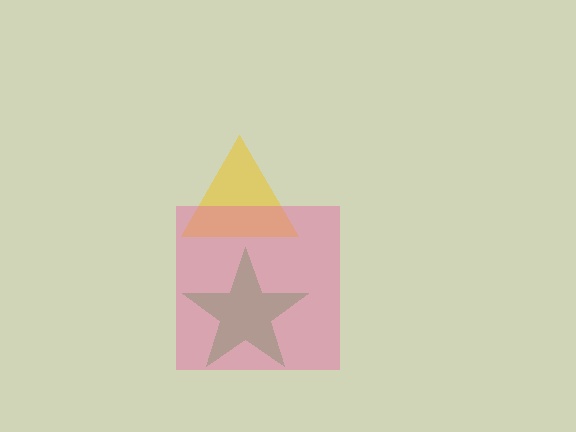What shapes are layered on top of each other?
The layered shapes are: a yellow triangle, a green star, a pink square.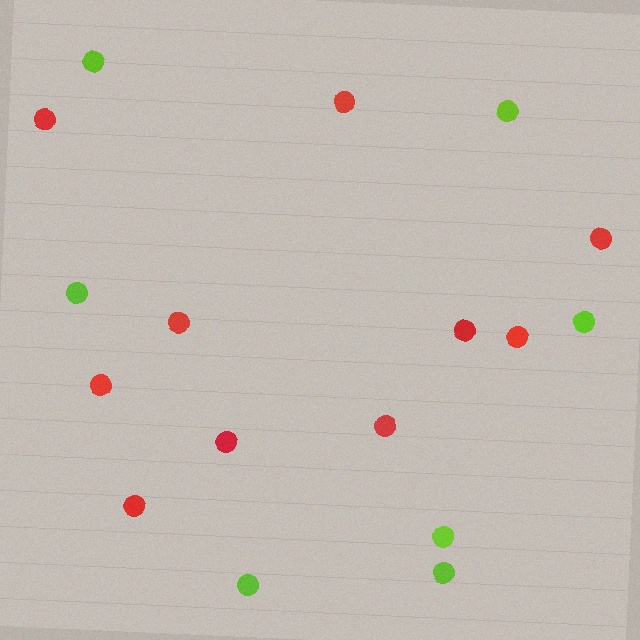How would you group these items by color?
There are 2 groups: one group of red circles (10) and one group of lime circles (7).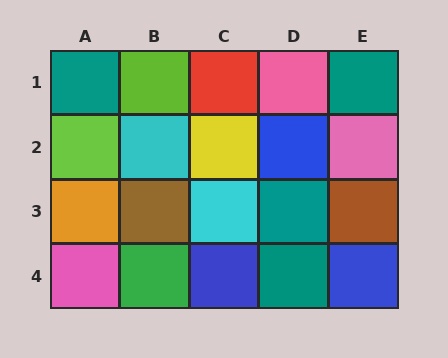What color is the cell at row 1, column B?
Lime.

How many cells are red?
1 cell is red.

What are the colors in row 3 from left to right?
Orange, brown, cyan, teal, brown.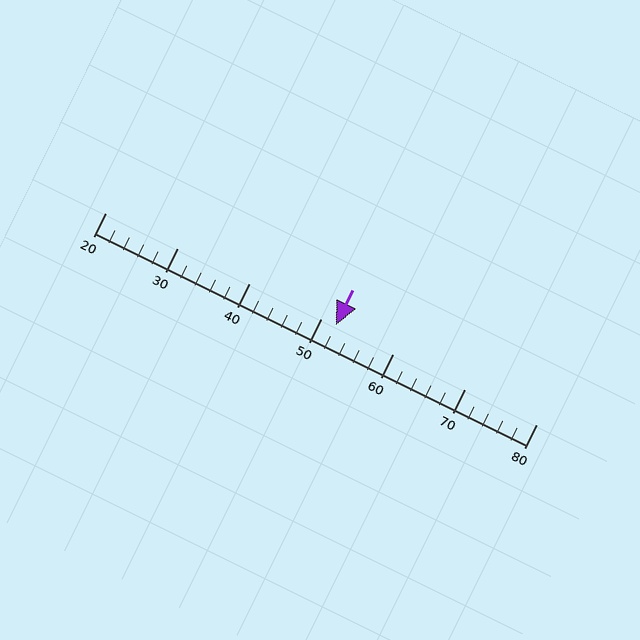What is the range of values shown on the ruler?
The ruler shows values from 20 to 80.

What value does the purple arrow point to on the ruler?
The purple arrow points to approximately 52.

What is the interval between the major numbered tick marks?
The major tick marks are spaced 10 units apart.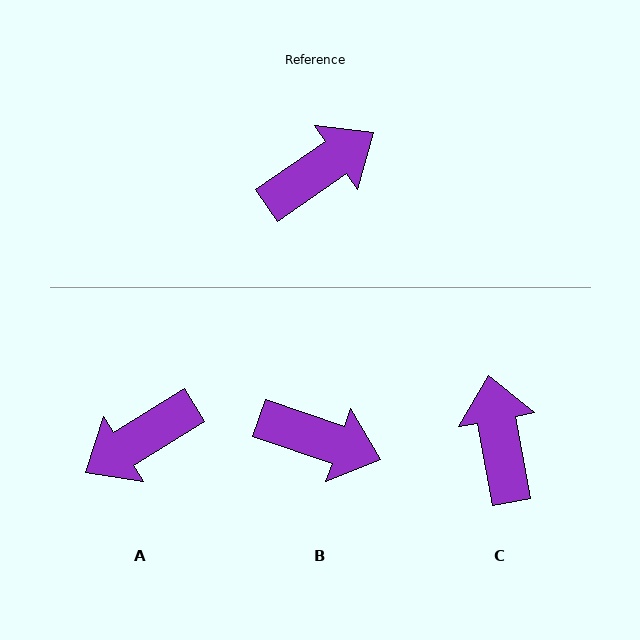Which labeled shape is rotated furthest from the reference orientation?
A, about 177 degrees away.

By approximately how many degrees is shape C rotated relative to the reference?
Approximately 66 degrees counter-clockwise.